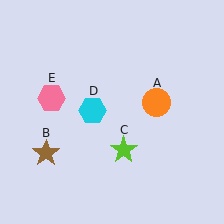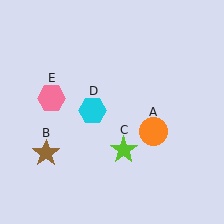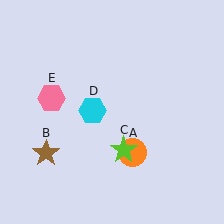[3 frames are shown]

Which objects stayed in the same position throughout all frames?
Brown star (object B) and lime star (object C) and cyan hexagon (object D) and pink hexagon (object E) remained stationary.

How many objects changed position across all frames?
1 object changed position: orange circle (object A).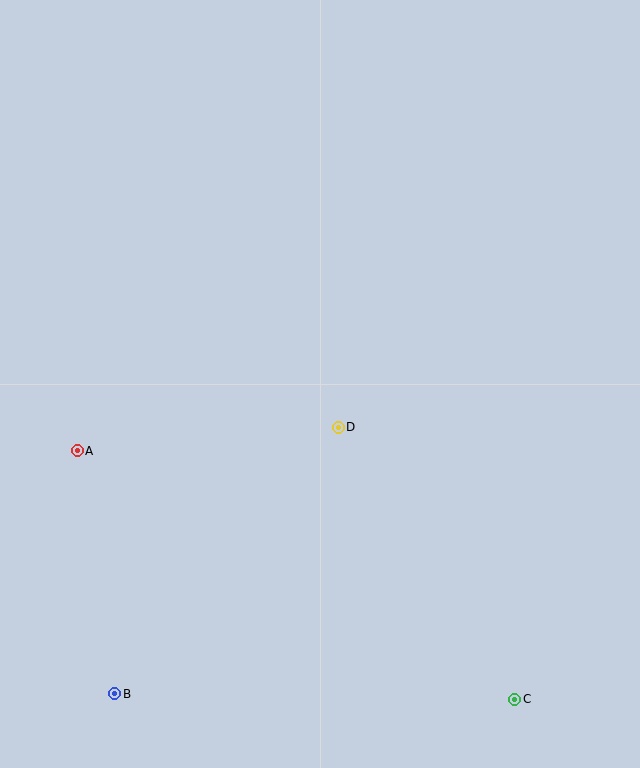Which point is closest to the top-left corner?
Point A is closest to the top-left corner.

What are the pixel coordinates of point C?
Point C is at (515, 699).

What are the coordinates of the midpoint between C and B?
The midpoint between C and B is at (315, 697).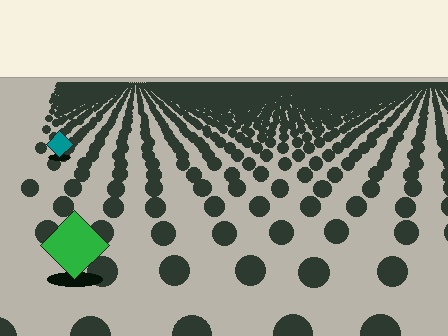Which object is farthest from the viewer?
The teal diamond is farthest from the viewer. It appears smaller and the ground texture around it is denser.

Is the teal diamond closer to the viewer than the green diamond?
No. The green diamond is closer — you can tell from the texture gradient: the ground texture is coarser near it.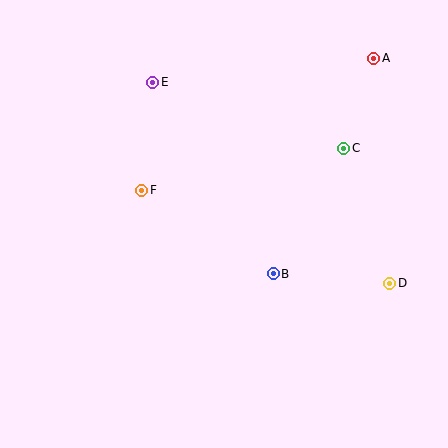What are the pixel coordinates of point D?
Point D is at (390, 283).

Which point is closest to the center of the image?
Point B at (273, 274) is closest to the center.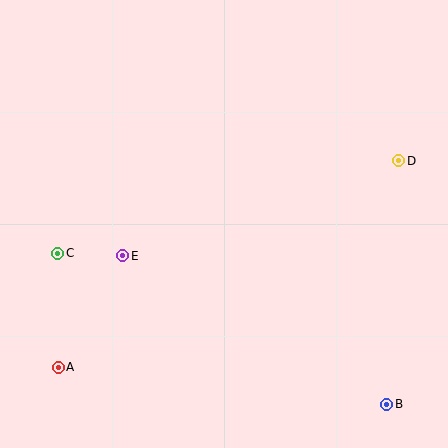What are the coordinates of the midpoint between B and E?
The midpoint between B and E is at (255, 330).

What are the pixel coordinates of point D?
Point D is at (399, 161).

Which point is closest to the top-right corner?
Point D is closest to the top-right corner.